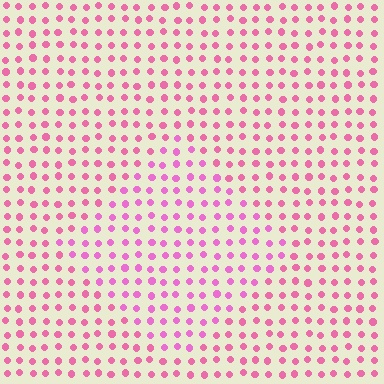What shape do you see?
I see a diamond.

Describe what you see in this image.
The image is filled with small pink elements in a uniform arrangement. A diamond-shaped region is visible where the elements are tinted to a slightly different hue, forming a subtle color boundary.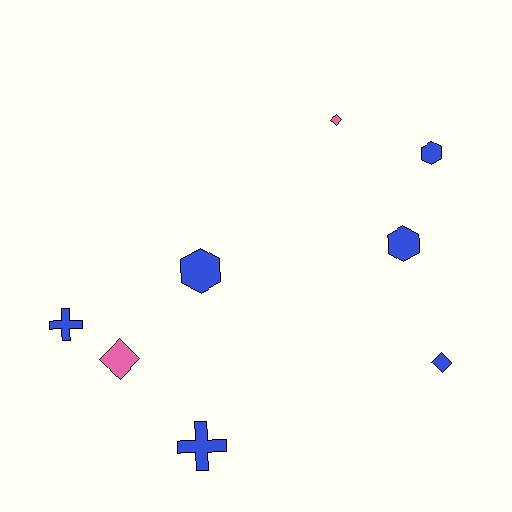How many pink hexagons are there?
There are no pink hexagons.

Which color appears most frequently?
Blue, with 6 objects.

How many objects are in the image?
There are 8 objects.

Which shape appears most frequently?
Hexagon, with 3 objects.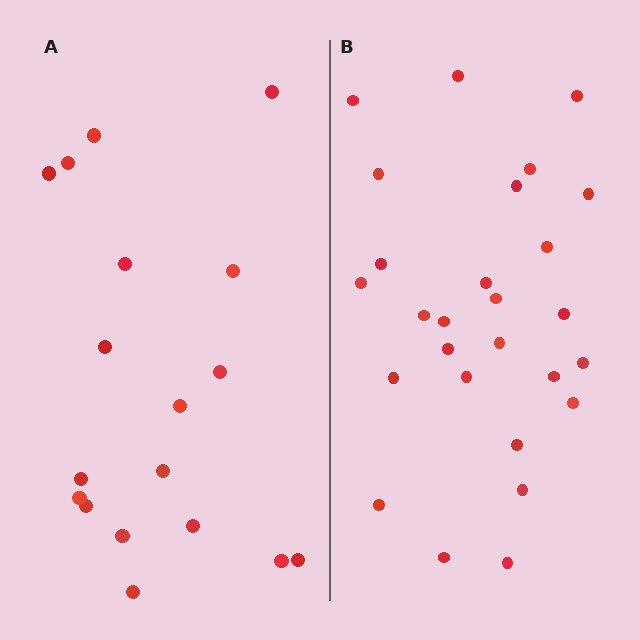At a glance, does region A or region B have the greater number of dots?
Region B (the right region) has more dots.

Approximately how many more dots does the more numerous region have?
Region B has roughly 8 or so more dots than region A.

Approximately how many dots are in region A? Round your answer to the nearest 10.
About 20 dots. (The exact count is 18, which rounds to 20.)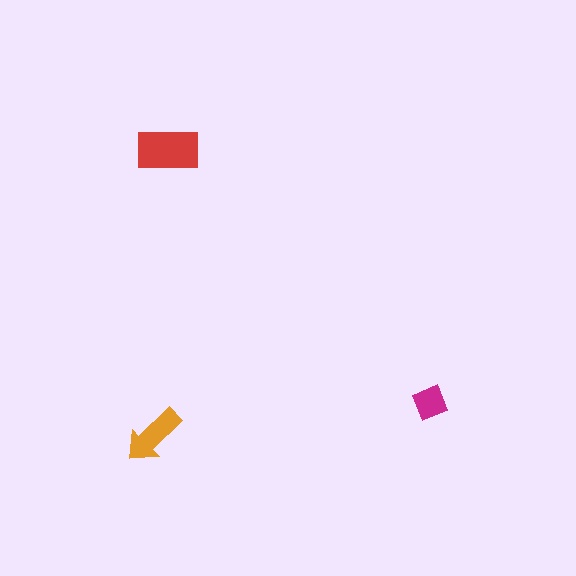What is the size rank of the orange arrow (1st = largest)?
2nd.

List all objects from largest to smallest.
The red rectangle, the orange arrow, the magenta diamond.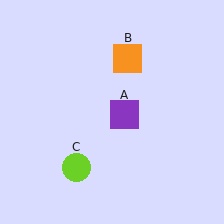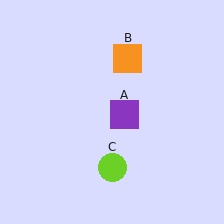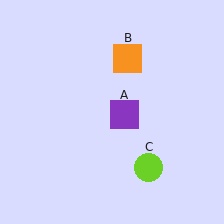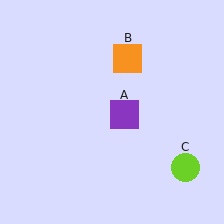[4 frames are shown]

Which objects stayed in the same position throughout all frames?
Purple square (object A) and orange square (object B) remained stationary.